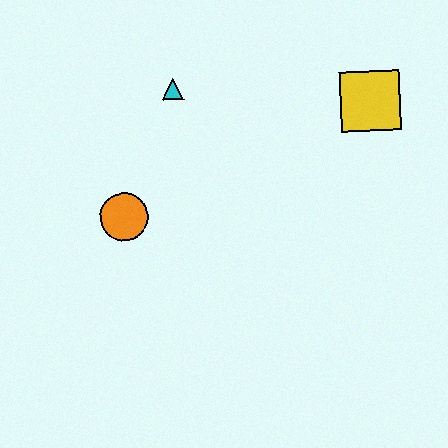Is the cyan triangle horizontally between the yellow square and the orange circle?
Yes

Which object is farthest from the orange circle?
The yellow square is farthest from the orange circle.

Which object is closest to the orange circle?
The cyan triangle is closest to the orange circle.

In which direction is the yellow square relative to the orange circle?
The yellow square is to the right of the orange circle.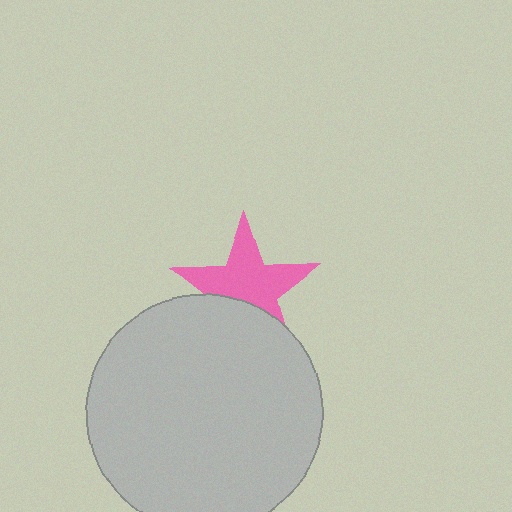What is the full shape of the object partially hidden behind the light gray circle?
The partially hidden object is a pink star.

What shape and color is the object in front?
The object in front is a light gray circle.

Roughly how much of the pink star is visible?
Most of it is visible (roughly 65%).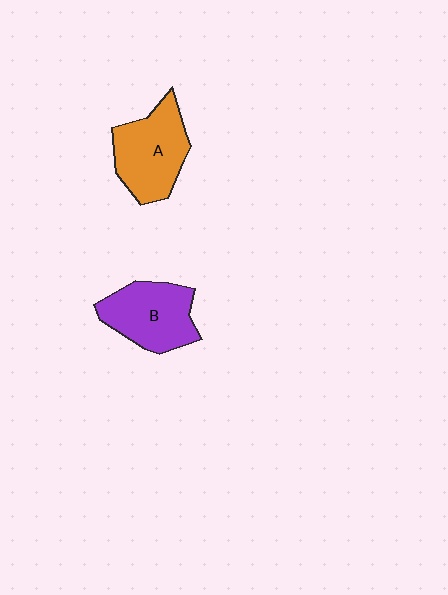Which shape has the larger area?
Shape A (orange).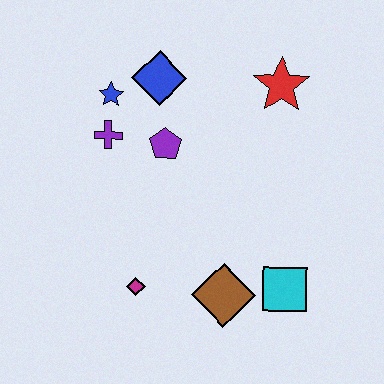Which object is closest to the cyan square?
The brown diamond is closest to the cyan square.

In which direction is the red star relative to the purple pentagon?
The red star is to the right of the purple pentagon.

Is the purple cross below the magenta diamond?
No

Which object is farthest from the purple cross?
The cyan square is farthest from the purple cross.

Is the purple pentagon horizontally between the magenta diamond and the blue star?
No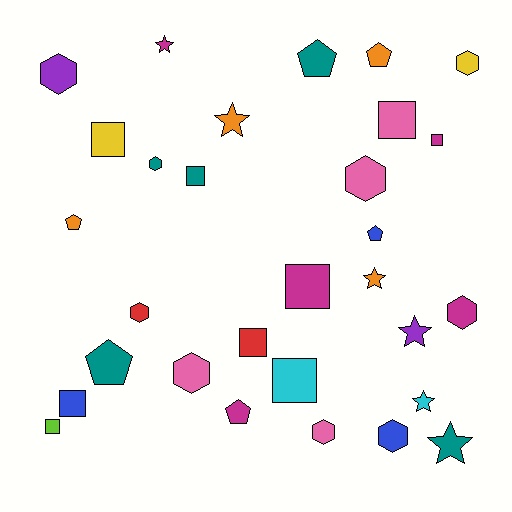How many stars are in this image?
There are 6 stars.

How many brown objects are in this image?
There are no brown objects.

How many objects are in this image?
There are 30 objects.